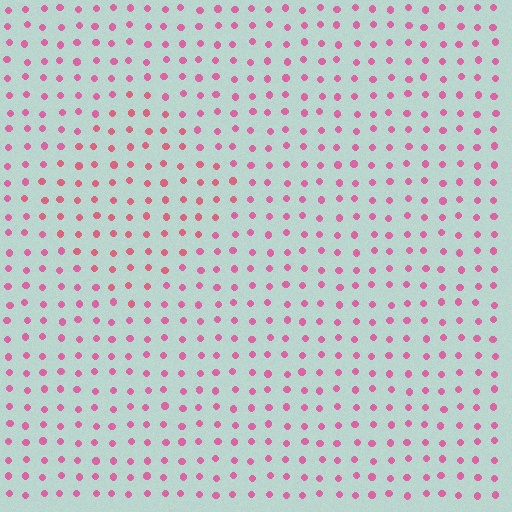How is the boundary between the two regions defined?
The boundary is defined purely by a slight shift in hue (about 19 degrees). Spacing, size, and orientation are identical on both sides.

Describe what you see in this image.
The image is filled with small pink elements in a uniform arrangement. A diamond-shaped region is visible where the elements are tinted to a slightly different hue, forming a subtle color boundary.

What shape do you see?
I see a diamond.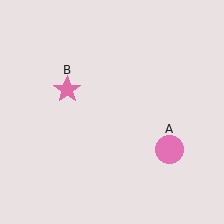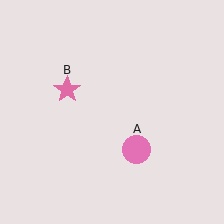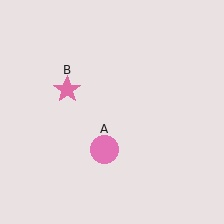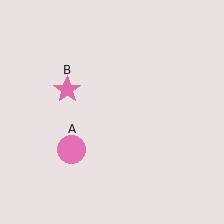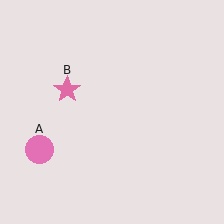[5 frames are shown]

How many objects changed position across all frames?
1 object changed position: pink circle (object A).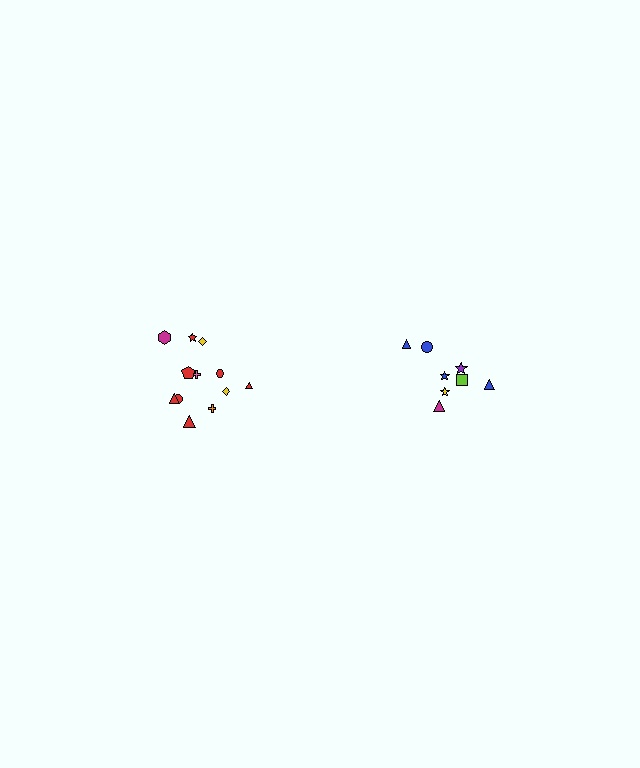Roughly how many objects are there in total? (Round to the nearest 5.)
Roughly 20 objects in total.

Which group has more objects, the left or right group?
The left group.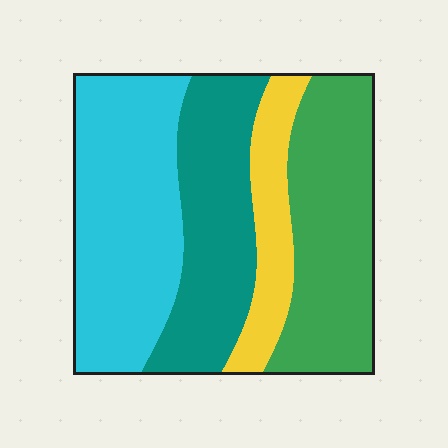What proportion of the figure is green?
Green takes up between a quarter and a half of the figure.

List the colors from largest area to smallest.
From largest to smallest: cyan, green, teal, yellow.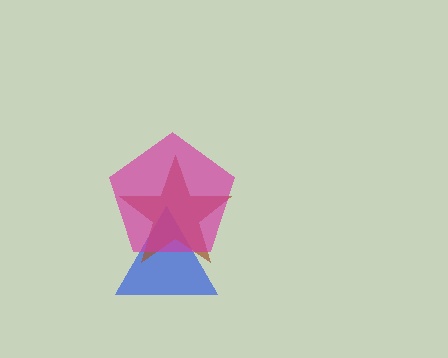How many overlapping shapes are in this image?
There are 3 overlapping shapes in the image.